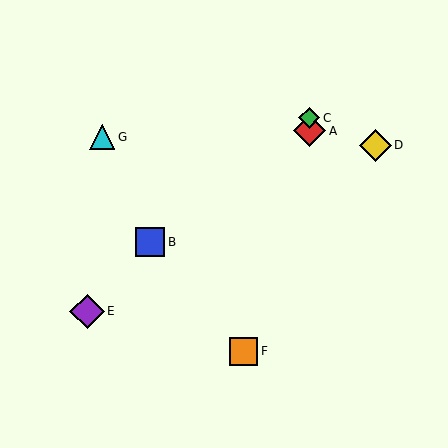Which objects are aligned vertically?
Objects A, C are aligned vertically.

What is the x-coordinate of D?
Object D is at x≈375.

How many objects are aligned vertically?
2 objects (A, C) are aligned vertically.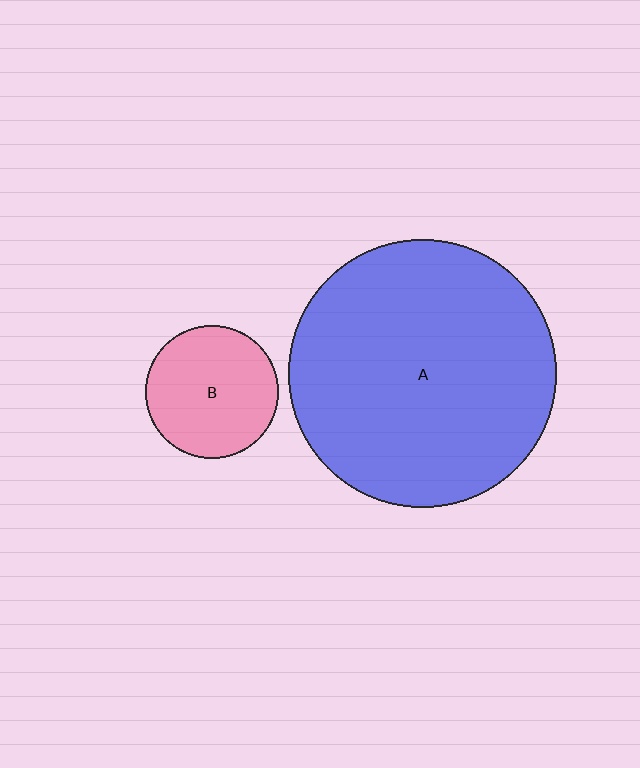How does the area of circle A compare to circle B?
Approximately 4.1 times.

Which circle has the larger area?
Circle A (blue).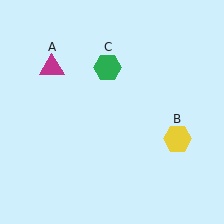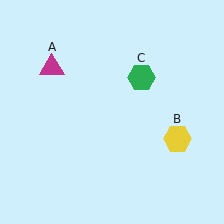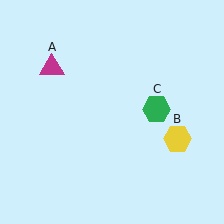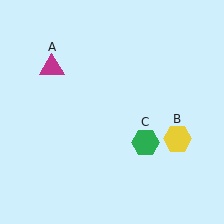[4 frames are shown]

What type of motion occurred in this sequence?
The green hexagon (object C) rotated clockwise around the center of the scene.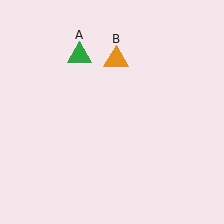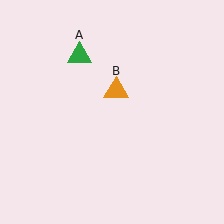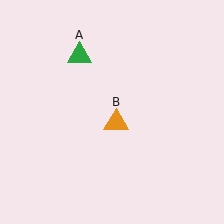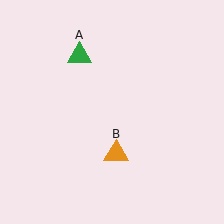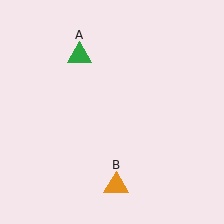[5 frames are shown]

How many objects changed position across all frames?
1 object changed position: orange triangle (object B).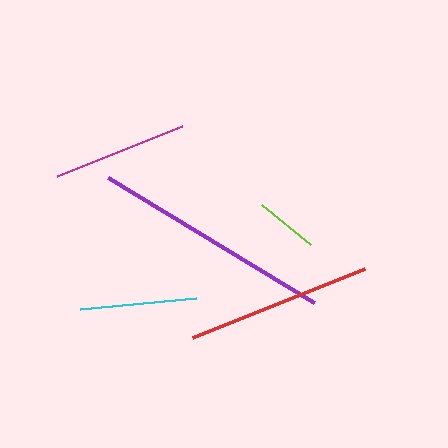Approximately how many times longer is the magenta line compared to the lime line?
The magenta line is approximately 2.1 times the length of the lime line.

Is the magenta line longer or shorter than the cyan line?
The magenta line is longer than the cyan line.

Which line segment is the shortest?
The lime line is the shortest at approximately 63 pixels.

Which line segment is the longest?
The purple line is the longest at approximately 241 pixels.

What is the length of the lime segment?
The lime segment is approximately 63 pixels long.